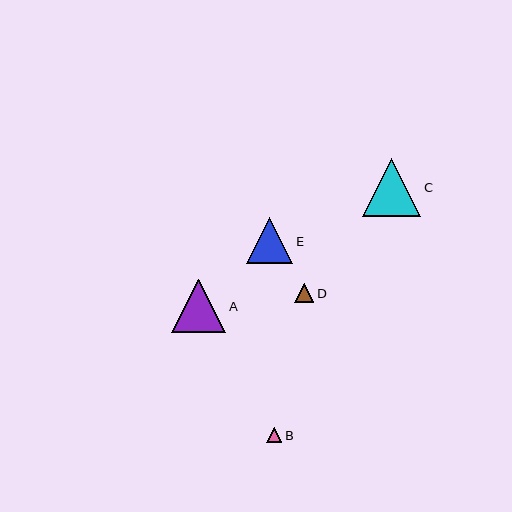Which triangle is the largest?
Triangle C is the largest with a size of approximately 59 pixels.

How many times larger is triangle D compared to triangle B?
Triangle D is approximately 1.2 times the size of triangle B.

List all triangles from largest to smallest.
From largest to smallest: C, A, E, D, B.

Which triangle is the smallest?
Triangle B is the smallest with a size of approximately 15 pixels.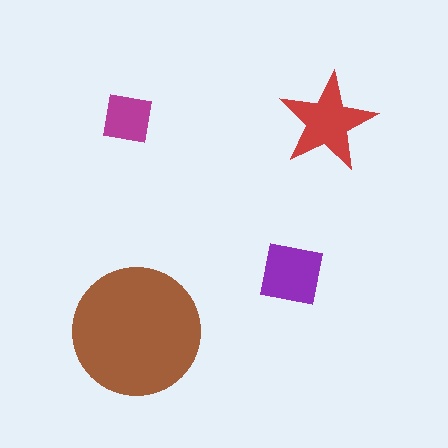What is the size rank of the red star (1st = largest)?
2nd.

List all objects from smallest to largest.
The magenta square, the purple square, the red star, the brown circle.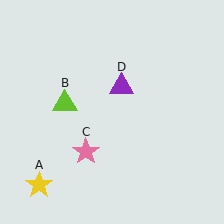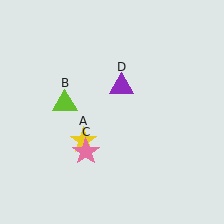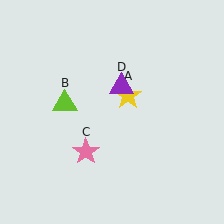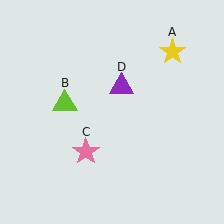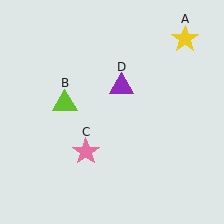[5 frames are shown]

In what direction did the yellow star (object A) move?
The yellow star (object A) moved up and to the right.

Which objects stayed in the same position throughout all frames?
Lime triangle (object B) and pink star (object C) and purple triangle (object D) remained stationary.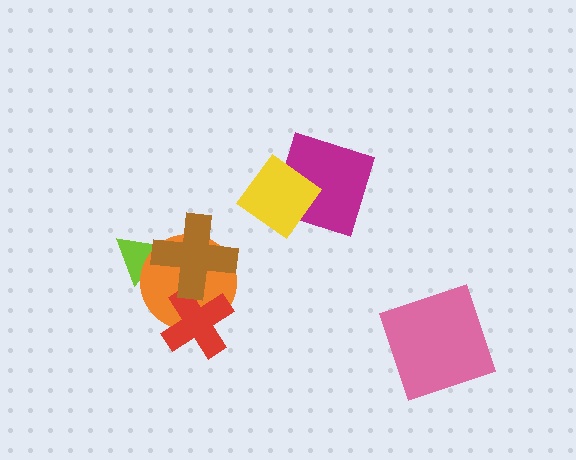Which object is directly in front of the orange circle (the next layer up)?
The red cross is directly in front of the orange circle.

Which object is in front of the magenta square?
The yellow diamond is in front of the magenta square.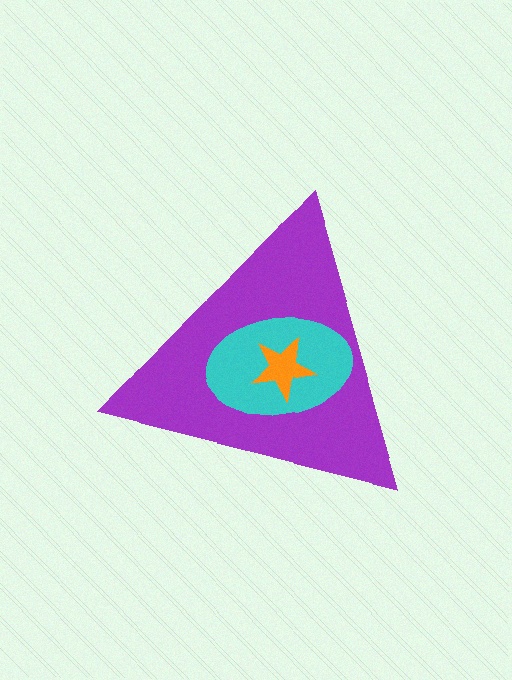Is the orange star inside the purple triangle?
Yes.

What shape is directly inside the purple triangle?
The cyan ellipse.